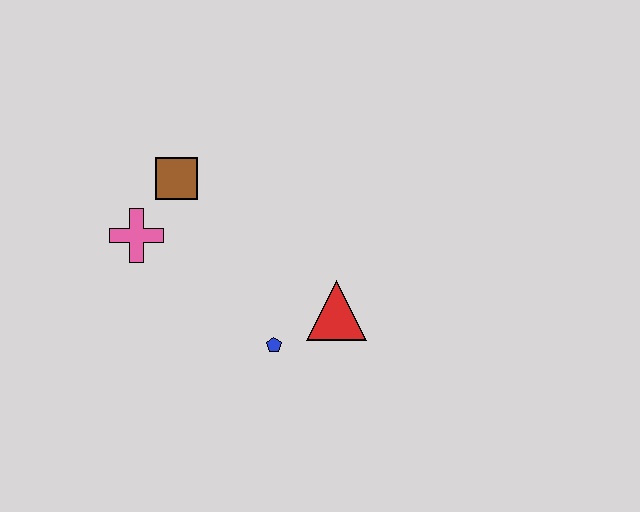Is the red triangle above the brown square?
No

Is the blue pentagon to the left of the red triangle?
Yes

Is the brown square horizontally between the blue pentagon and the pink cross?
Yes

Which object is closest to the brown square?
The pink cross is closest to the brown square.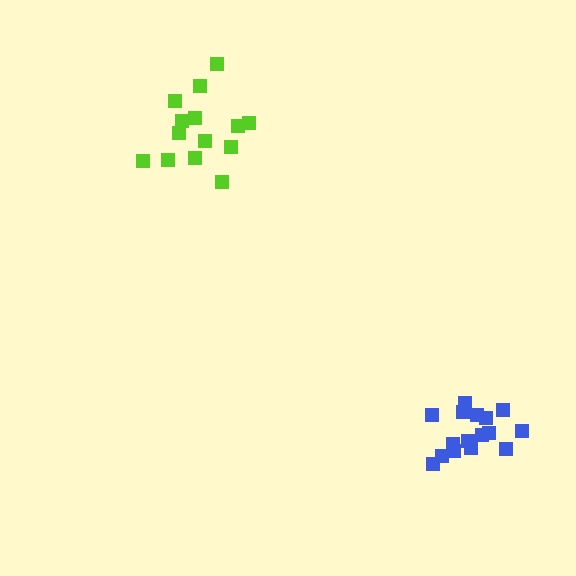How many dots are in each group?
Group 1: 14 dots, Group 2: 16 dots (30 total).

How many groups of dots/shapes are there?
There are 2 groups.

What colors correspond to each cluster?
The clusters are colored: lime, blue.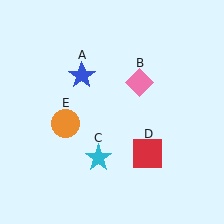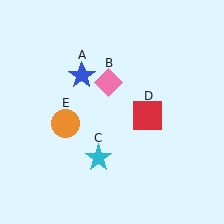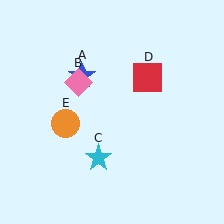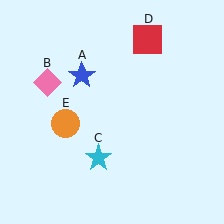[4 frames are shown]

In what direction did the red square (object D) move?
The red square (object D) moved up.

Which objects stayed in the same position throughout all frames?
Blue star (object A) and cyan star (object C) and orange circle (object E) remained stationary.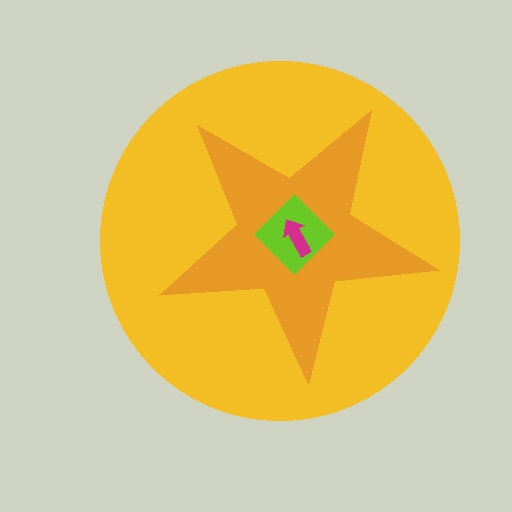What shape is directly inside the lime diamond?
The magenta arrow.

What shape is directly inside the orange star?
The lime diamond.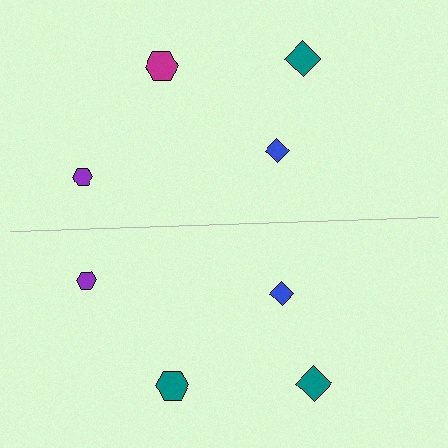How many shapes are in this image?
There are 8 shapes in this image.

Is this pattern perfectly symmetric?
No, the pattern is not perfectly symmetric. The teal hexagon on the bottom side breaks the symmetry — its mirror counterpart is magenta.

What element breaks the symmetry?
The teal hexagon on the bottom side breaks the symmetry — its mirror counterpart is magenta.